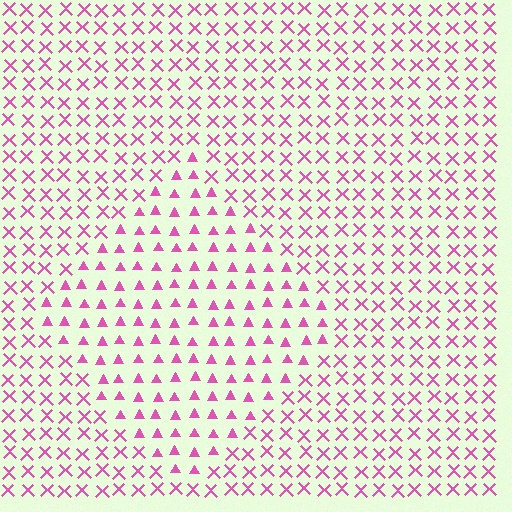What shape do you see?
I see a diamond.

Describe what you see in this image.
The image is filled with small pink elements arranged in a uniform grid. A diamond-shaped region contains triangles, while the surrounding area contains X marks. The boundary is defined purely by the change in element shape.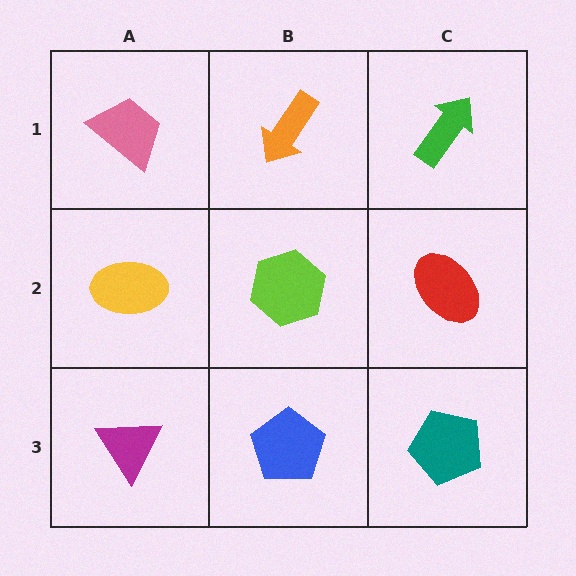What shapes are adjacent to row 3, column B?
A lime hexagon (row 2, column B), a magenta triangle (row 3, column A), a teal pentagon (row 3, column C).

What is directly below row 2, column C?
A teal pentagon.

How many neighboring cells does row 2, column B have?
4.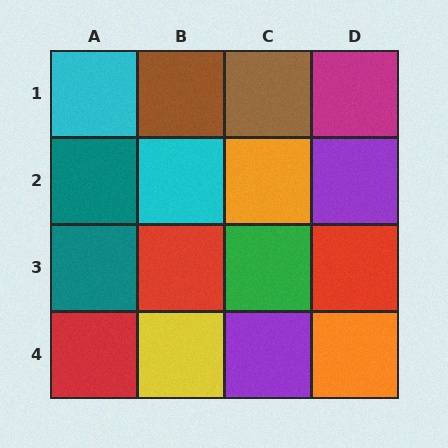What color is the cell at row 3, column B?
Red.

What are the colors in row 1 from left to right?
Cyan, brown, brown, magenta.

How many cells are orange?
2 cells are orange.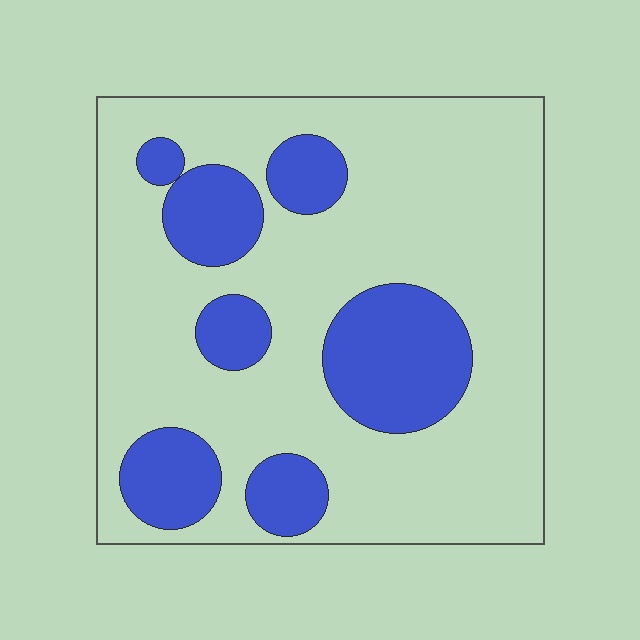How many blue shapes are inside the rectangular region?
7.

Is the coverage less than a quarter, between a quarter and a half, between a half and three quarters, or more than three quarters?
Between a quarter and a half.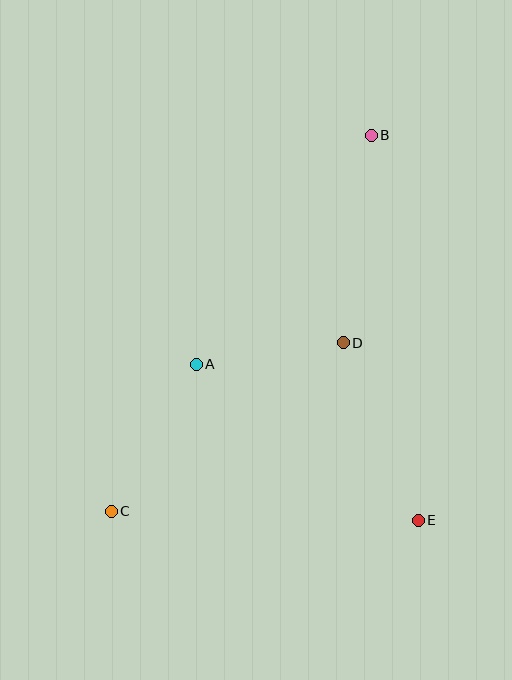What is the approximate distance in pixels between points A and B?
The distance between A and B is approximately 288 pixels.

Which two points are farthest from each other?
Points B and C are farthest from each other.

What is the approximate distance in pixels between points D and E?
The distance between D and E is approximately 193 pixels.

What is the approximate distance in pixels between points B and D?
The distance between B and D is approximately 210 pixels.